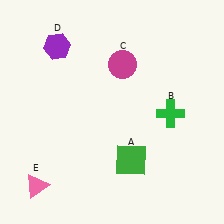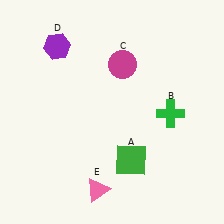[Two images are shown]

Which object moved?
The pink triangle (E) moved right.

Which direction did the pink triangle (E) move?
The pink triangle (E) moved right.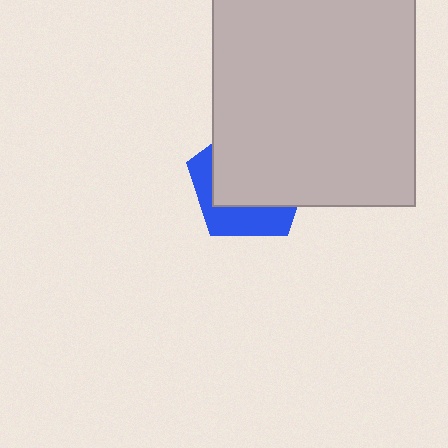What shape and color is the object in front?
The object in front is a light gray rectangle.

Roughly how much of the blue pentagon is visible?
A small part of it is visible (roughly 34%).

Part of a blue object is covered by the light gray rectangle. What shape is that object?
It is a pentagon.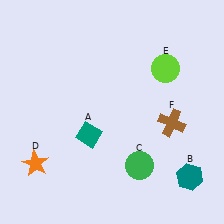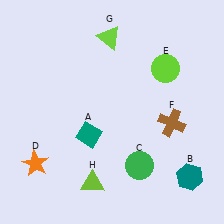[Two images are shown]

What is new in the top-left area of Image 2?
A lime triangle (G) was added in the top-left area of Image 2.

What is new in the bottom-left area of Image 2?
A lime triangle (H) was added in the bottom-left area of Image 2.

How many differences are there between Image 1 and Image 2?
There are 2 differences between the two images.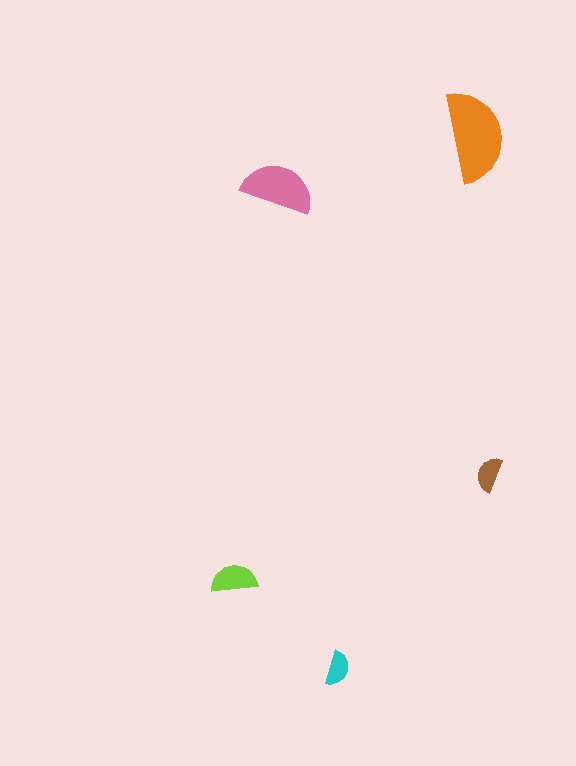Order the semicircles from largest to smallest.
the orange one, the pink one, the lime one, the brown one, the cyan one.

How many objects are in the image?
There are 5 objects in the image.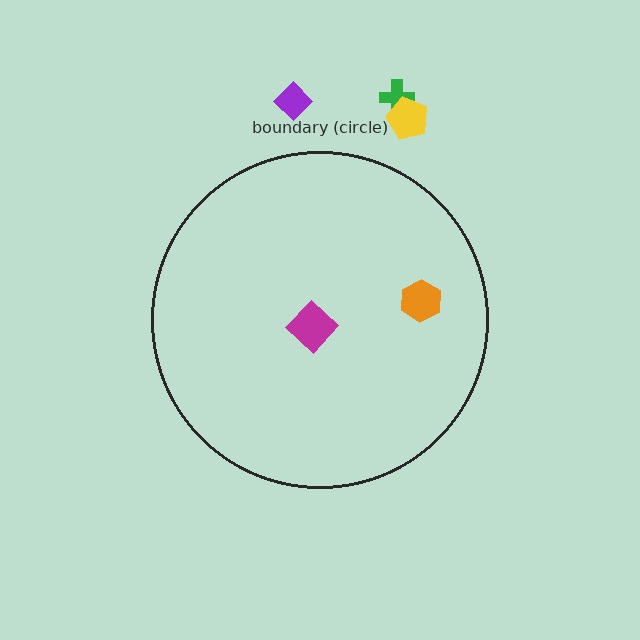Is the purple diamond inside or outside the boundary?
Outside.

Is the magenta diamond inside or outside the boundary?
Inside.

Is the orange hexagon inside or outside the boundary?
Inside.